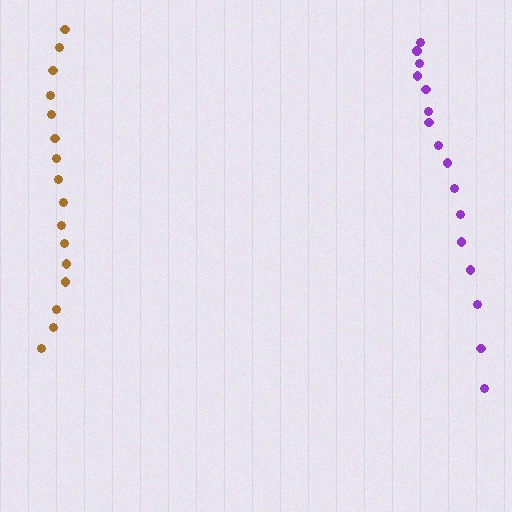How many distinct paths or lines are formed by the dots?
There are 2 distinct paths.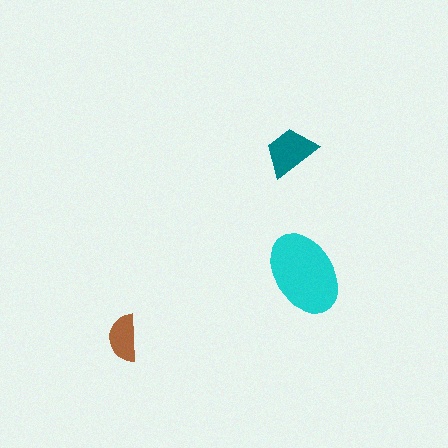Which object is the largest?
The cyan ellipse.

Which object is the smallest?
The brown semicircle.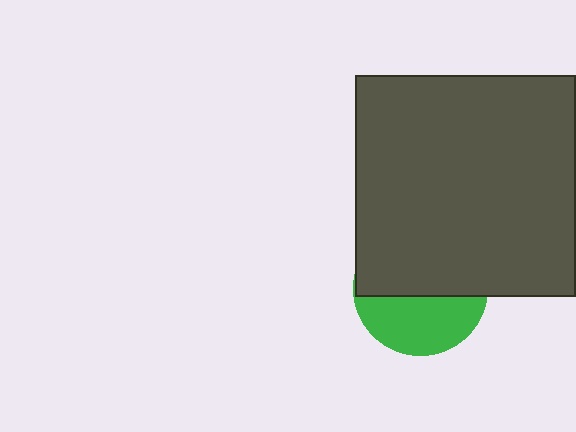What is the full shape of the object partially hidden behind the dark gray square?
The partially hidden object is a green circle.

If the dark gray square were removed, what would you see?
You would see the complete green circle.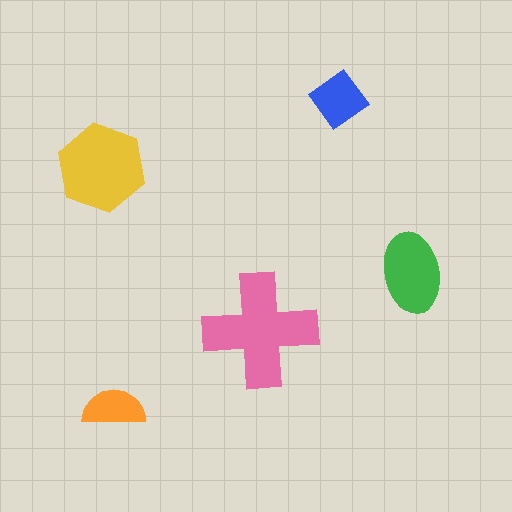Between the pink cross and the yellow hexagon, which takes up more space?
The pink cross.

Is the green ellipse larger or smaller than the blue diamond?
Larger.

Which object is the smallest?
The orange semicircle.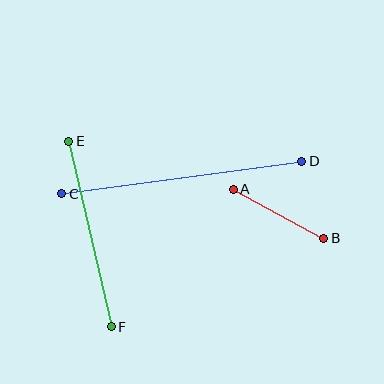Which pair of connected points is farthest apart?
Points C and D are farthest apart.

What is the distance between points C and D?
The distance is approximately 242 pixels.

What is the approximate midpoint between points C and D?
The midpoint is at approximately (182, 177) pixels.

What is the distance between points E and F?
The distance is approximately 190 pixels.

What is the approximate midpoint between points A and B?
The midpoint is at approximately (279, 214) pixels.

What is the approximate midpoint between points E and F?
The midpoint is at approximately (90, 234) pixels.